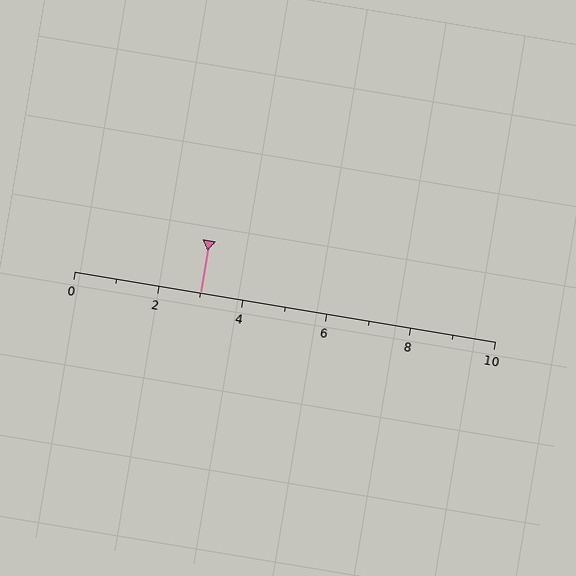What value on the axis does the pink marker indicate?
The marker indicates approximately 3.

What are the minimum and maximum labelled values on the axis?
The axis runs from 0 to 10.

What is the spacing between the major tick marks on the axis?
The major ticks are spaced 2 apart.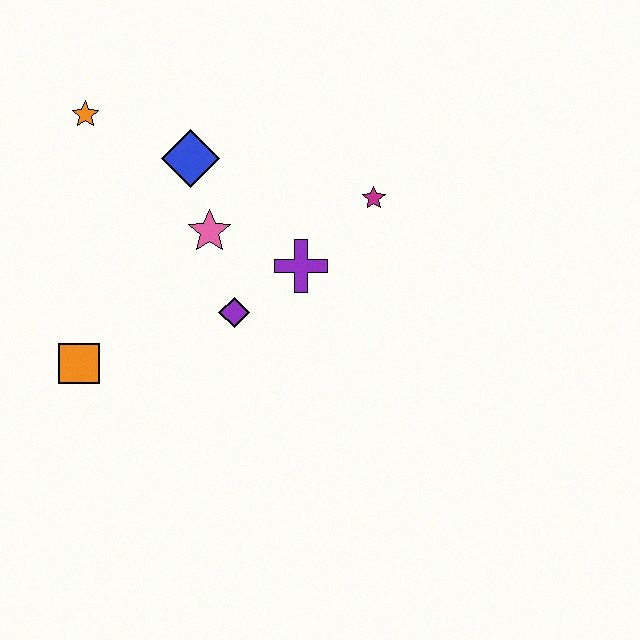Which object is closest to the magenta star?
The purple cross is closest to the magenta star.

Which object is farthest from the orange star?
The magenta star is farthest from the orange star.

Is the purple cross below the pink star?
Yes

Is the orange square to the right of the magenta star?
No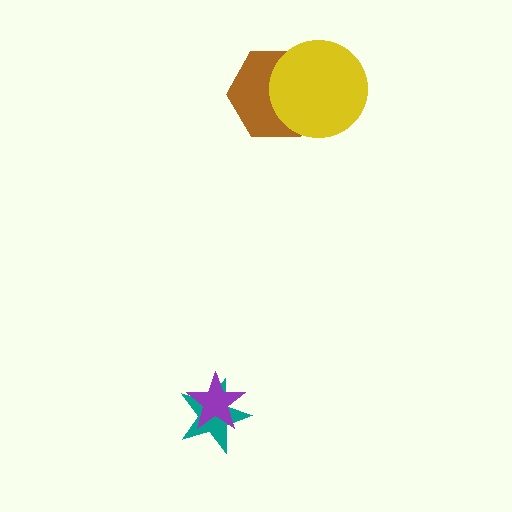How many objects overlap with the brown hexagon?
1 object overlaps with the brown hexagon.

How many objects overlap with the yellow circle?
1 object overlaps with the yellow circle.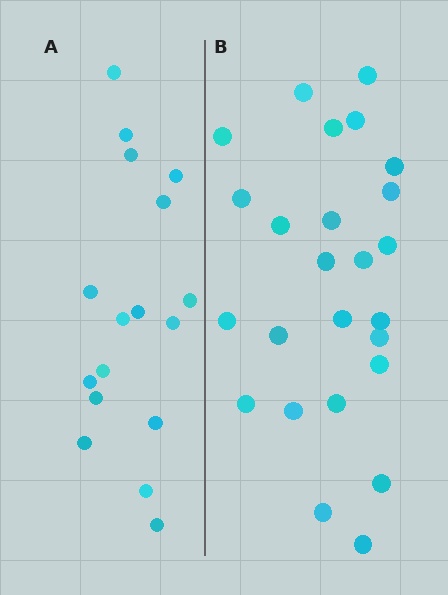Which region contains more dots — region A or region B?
Region B (the right region) has more dots.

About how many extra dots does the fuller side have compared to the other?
Region B has roughly 8 or so more dots than region A.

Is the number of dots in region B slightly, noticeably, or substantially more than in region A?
Region B has substantially more. The ratio is roughly 1.5 to 1.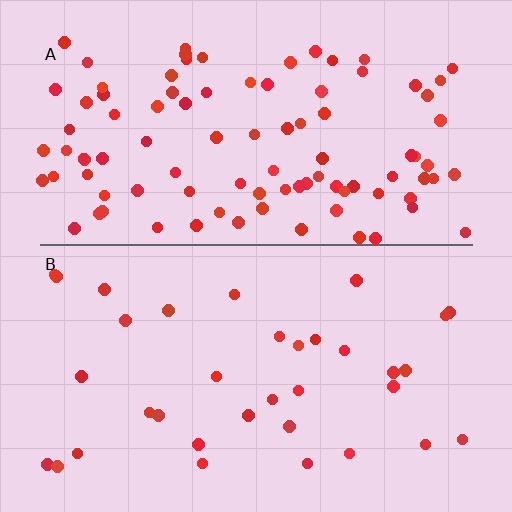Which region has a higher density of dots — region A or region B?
A (the top).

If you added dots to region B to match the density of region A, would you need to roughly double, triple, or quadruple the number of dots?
Approximately triple.